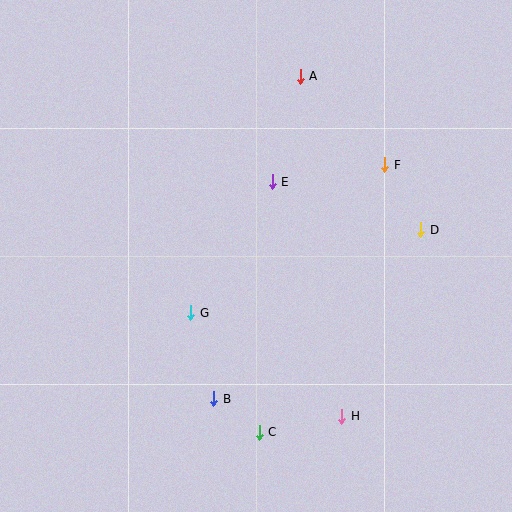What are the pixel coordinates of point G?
Point G is at (191, 313).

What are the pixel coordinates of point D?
Point D is at (421, 230).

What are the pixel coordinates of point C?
Point C is at (259, 432).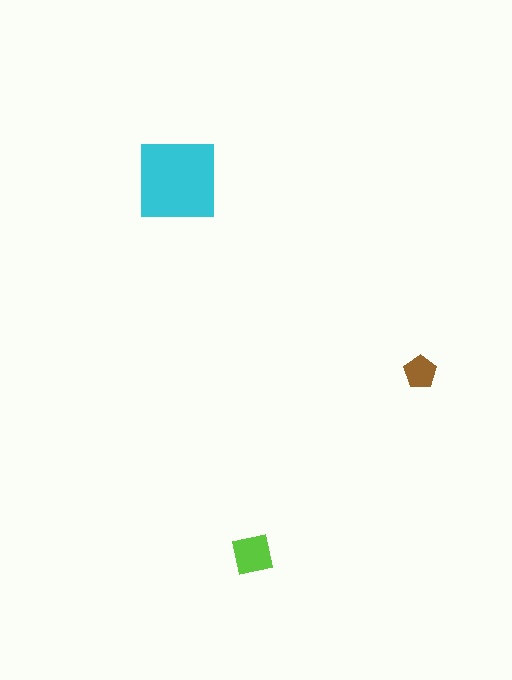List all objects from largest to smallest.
The cyan square, the lime square, the brown pentagon.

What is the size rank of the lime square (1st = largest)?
2nd.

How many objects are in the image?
There are 3 objects in the image.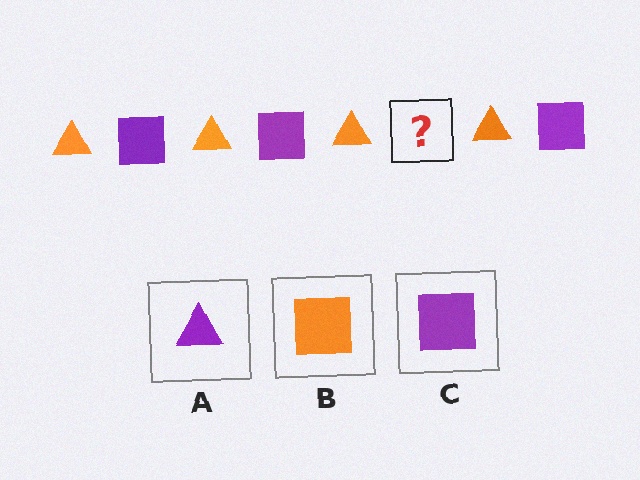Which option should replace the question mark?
Option C.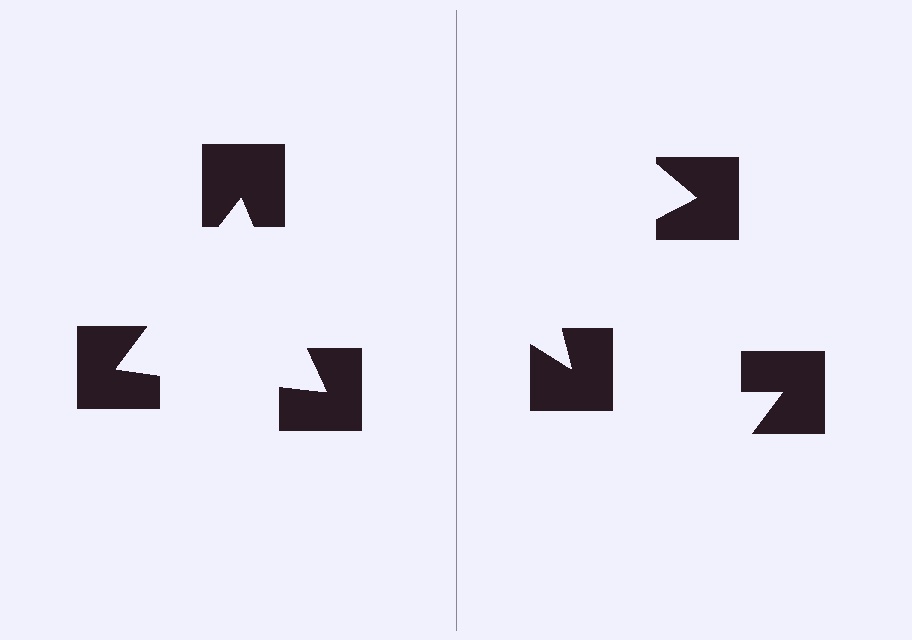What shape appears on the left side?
An illusory triangle.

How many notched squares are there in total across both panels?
6 — 3 on each side.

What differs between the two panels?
The notched squares are positioned identically on both sides; only the wedge orientations differ. On the left they align to a triangle; on the right they are misaligned.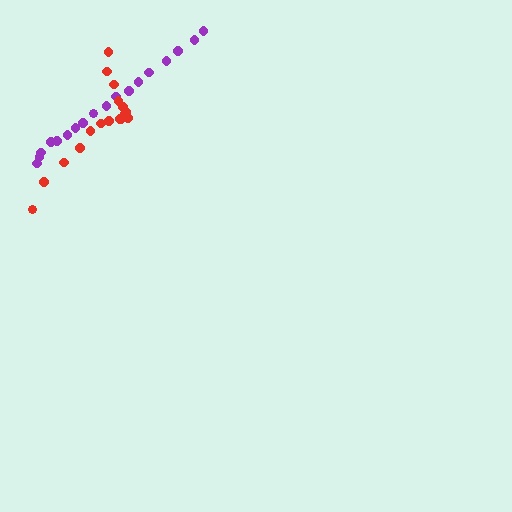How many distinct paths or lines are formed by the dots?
There are 2 distinct paths.